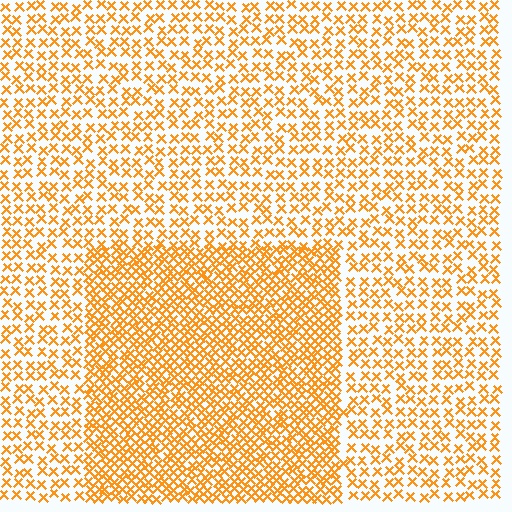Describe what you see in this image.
The image contains small orange elements arranged at two different densities. A rectangle-shaped region is visible where the elements are more densely packed than the surrounding area.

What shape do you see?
I see a rectangle.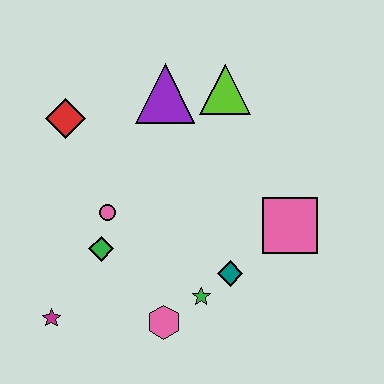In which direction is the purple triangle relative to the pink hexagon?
The purple triangle is above the pink hexagon.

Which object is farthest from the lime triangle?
The magenta star is farthest from the lime triangle.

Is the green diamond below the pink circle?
Yes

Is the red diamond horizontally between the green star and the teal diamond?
No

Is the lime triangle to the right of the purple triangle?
Yes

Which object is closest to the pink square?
The teal diamond is closest to the pink square.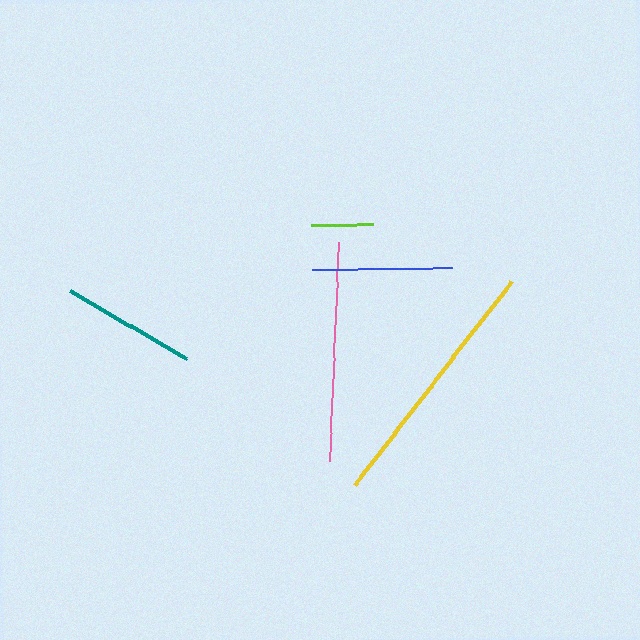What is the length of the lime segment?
The lime segment is approximately 61 pixels long.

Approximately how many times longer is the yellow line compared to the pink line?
The yellow line is approximately 1.2 times the length of the pink line.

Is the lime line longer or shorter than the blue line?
The blue line is longer than the lime line.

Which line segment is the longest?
The yellow line is the longest at approximately 257 pixels.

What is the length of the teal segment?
The teal segment is approximately 135 pixels long.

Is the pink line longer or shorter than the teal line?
The pink line is longer than the teal line.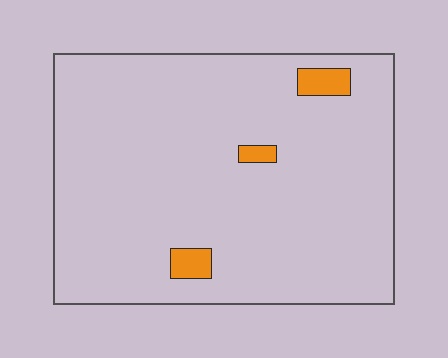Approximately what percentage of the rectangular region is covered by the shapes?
Approximately 5%.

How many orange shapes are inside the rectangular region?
3.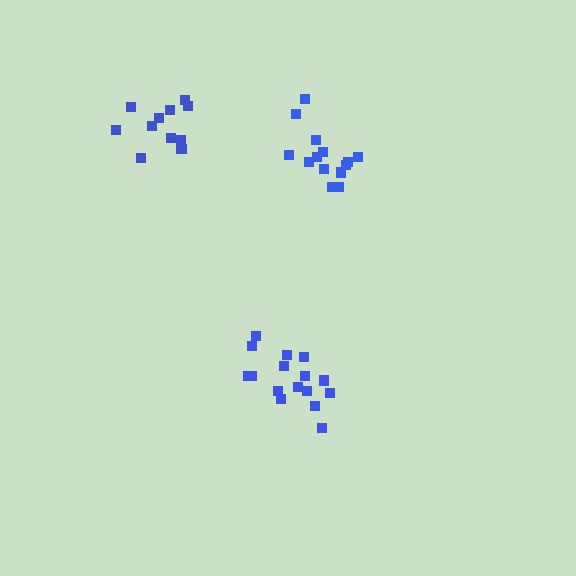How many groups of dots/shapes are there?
There are 3 groups.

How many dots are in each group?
Group 1: 16 dots, Group 2: 11 dots, Group 3: 14 dots (41 total).